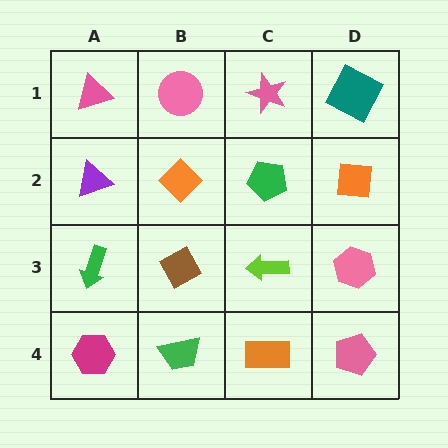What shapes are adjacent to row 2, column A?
A pink triangle (row 1, column A), a green arrow (row 3, column A), an orange diamond (row 2, column B).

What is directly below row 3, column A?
A magenta hexagon.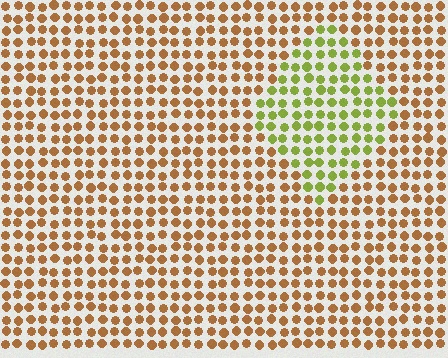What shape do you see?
I see a diamond.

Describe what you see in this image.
The image is filled with small brown elements in a uniform arrangement. A diamond-shaped region is visible where the elements are tinted to a slightly different hue, forming a subtle color boundary.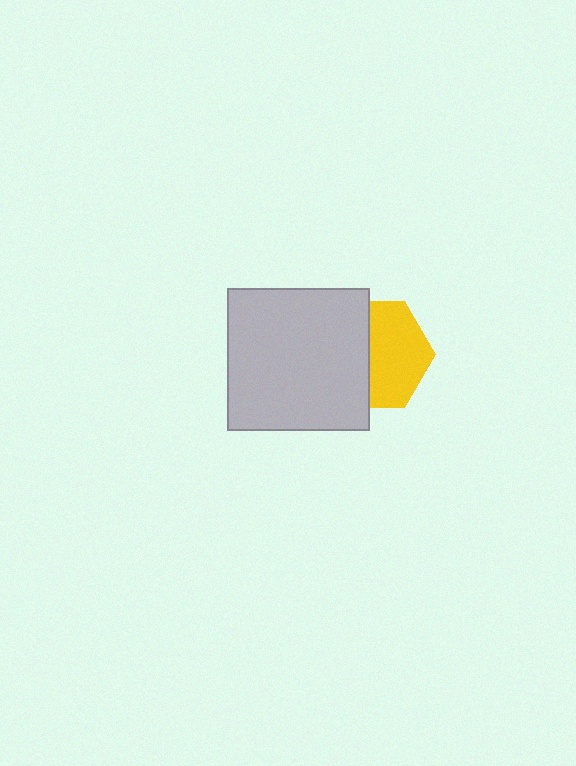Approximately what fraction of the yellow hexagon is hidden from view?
Roughly 45% of the yellow hexagon is hidden behind the light gray square.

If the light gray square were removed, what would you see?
You would see the complete yellow hexagon.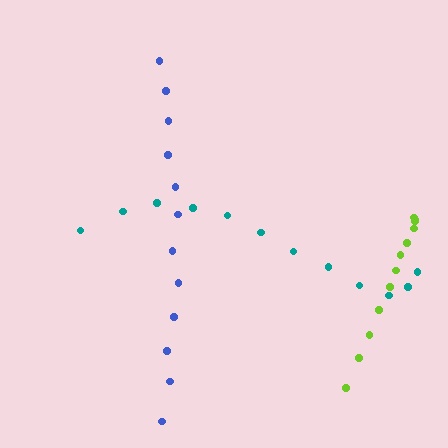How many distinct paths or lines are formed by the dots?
There are 3 distinct paths.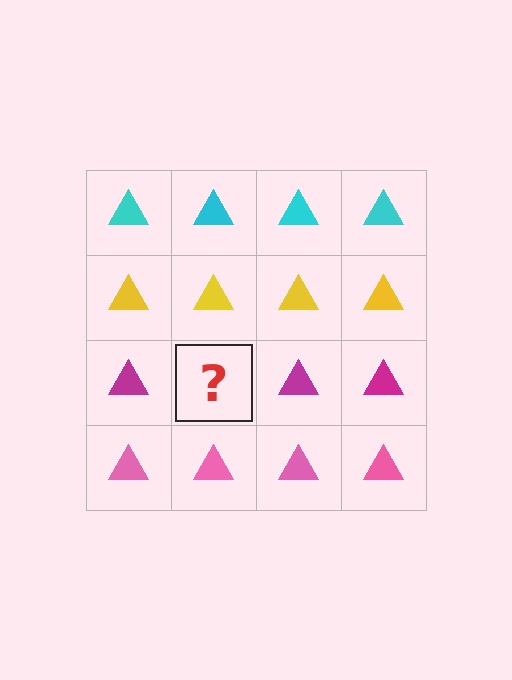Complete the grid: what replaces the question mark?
The question mark should be replaced with a magenta triangle.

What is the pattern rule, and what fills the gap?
The rule is that each row has a consistent color. The gap should be filled with a magenta triangle.